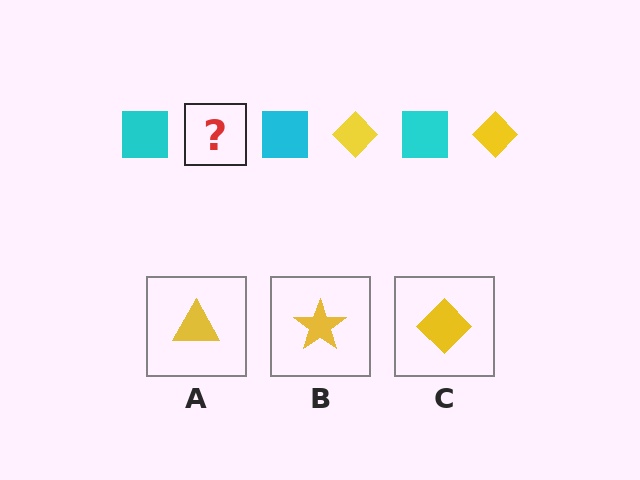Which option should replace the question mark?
Option C.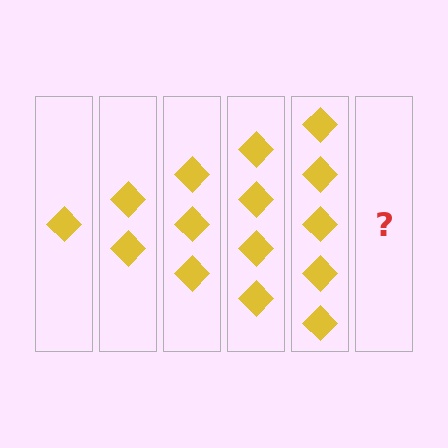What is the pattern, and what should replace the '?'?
The pattern is that each step adds one more diamond. The '?' should be 6 diamonds.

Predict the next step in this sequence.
The next step is 6 diamonds.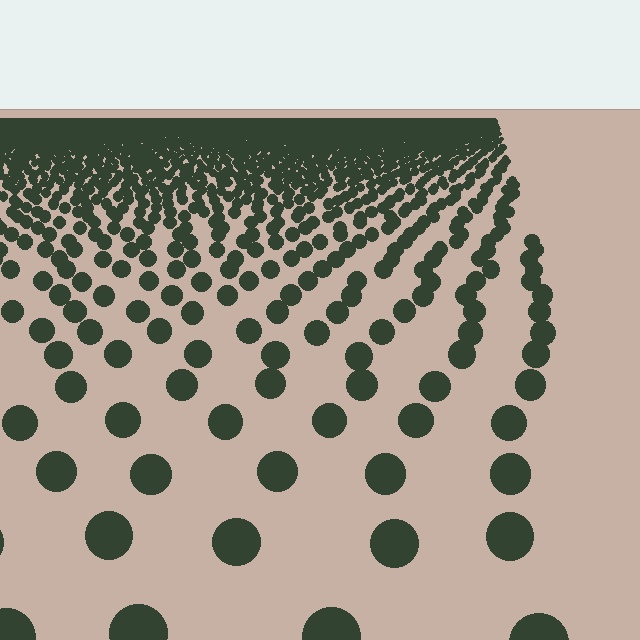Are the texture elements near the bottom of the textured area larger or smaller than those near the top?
Larger. Near the bottom, elements are closer to the viewer and appear at a bigger on-screen size.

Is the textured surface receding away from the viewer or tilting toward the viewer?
The surface is receding away from the viewer. Texture elements get smaller and denser toward the top.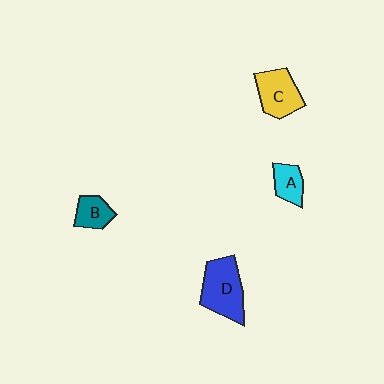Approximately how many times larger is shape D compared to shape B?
Approximately 2.1 times.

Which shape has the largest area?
Shape D (blue).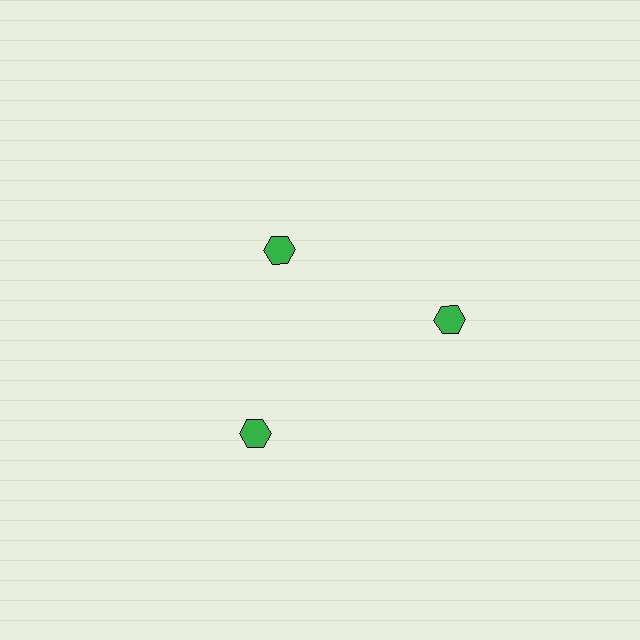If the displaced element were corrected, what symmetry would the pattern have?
It would have 3-fold rotational symmetry — the pattern would map onto itself every 120 degrees.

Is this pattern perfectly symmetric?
No. The 3 green hexagons are arranged in a ring, but one element near the 11 o'clock position is pulled inward toward the center, breaking the 3-fold rotational symmetry.